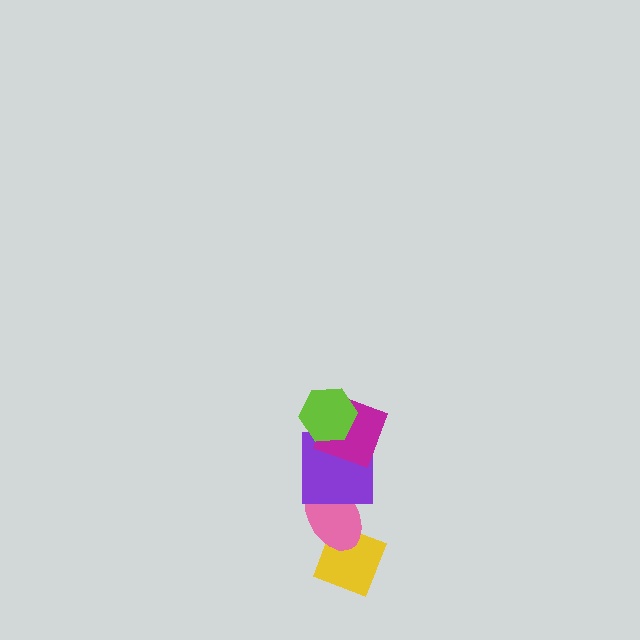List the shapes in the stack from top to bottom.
From top to bottom: the lime hexagon, the magenta square, the purple square, the pink ellipse, the yellow diamond.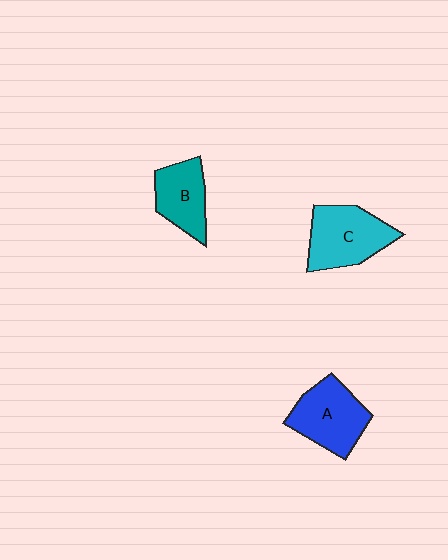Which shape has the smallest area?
Shape B (teal).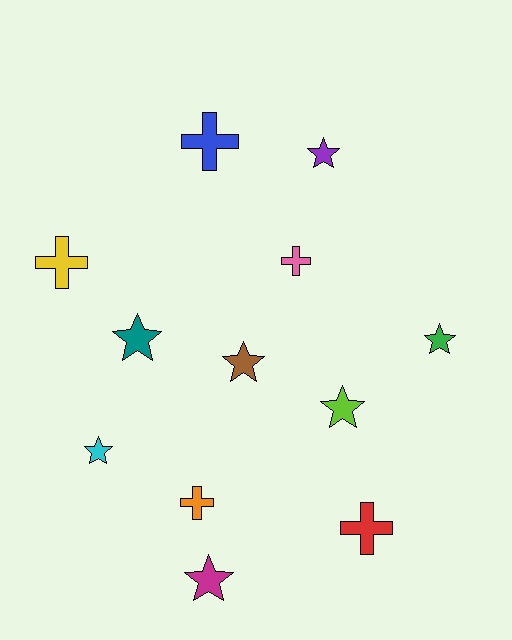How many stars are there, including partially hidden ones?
There are 7 stars.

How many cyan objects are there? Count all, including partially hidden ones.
There is 1 cyan object.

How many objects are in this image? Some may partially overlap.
There are 12 objects.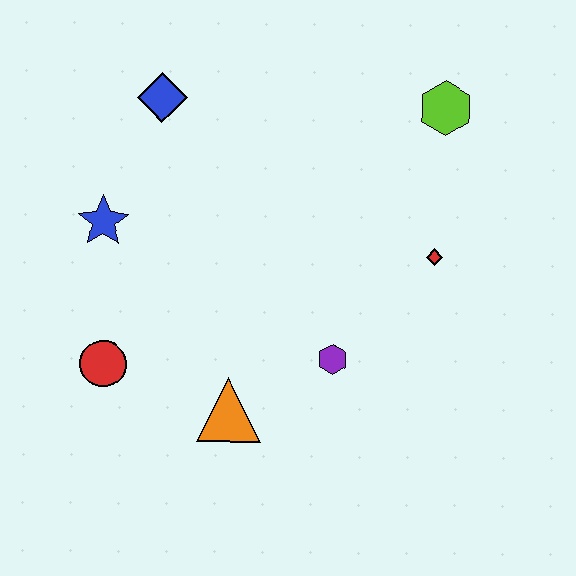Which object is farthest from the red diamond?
The red circle is farthest from the red diamond.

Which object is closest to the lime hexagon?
The red diamond is closest to the lime hexagon.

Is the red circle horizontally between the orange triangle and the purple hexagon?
No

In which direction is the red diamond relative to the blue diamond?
The red diamond is to the right of the blue diamond.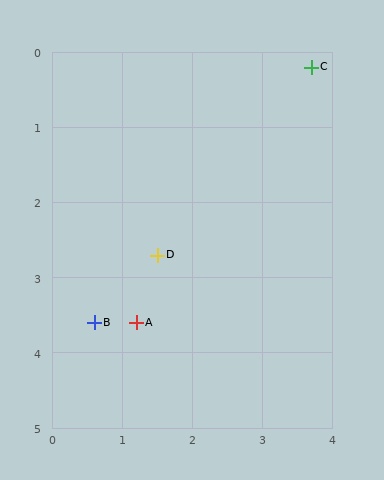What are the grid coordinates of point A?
Point A is at approximately (1.2, 3.6).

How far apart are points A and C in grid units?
Points A and C are about 4.2 grid units apart.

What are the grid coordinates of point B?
Point B is at approximately (0.6, 3.6).